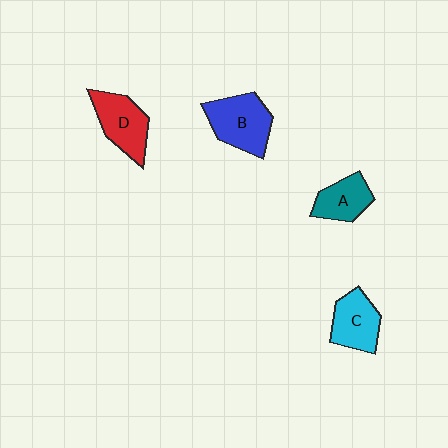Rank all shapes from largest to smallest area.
From largest to smallest: B (blue), D (red), C (cyan), A (teal).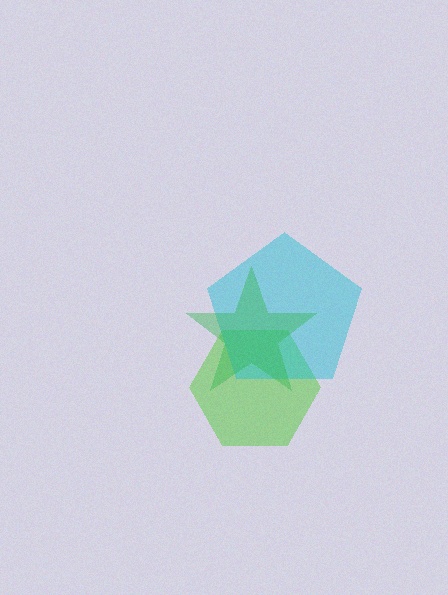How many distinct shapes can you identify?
There are 3 distinct shapes: a lime hexagon, a cyan pentagon, a green star.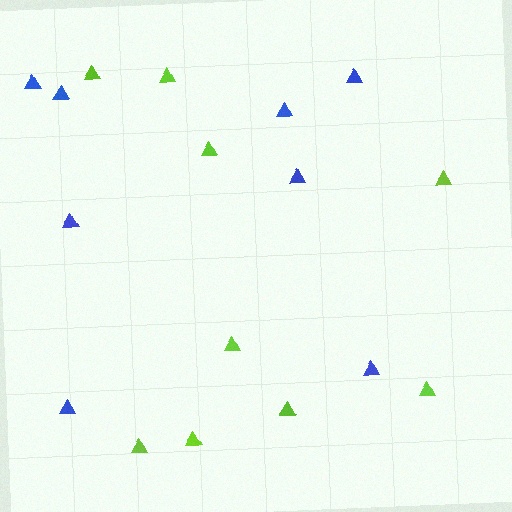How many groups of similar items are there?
There are 2 groups: one group of blue triangles (8) and one group of lime triangles (9).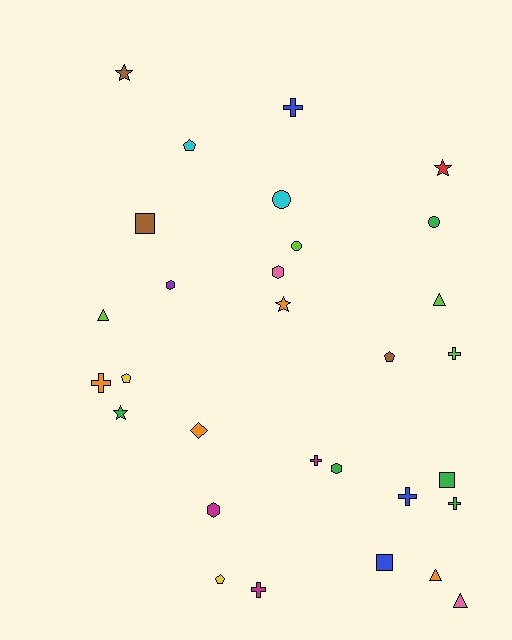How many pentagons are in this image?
There are 4 pentagons.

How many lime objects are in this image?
There are 4 lime objects.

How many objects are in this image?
There are 30 objects.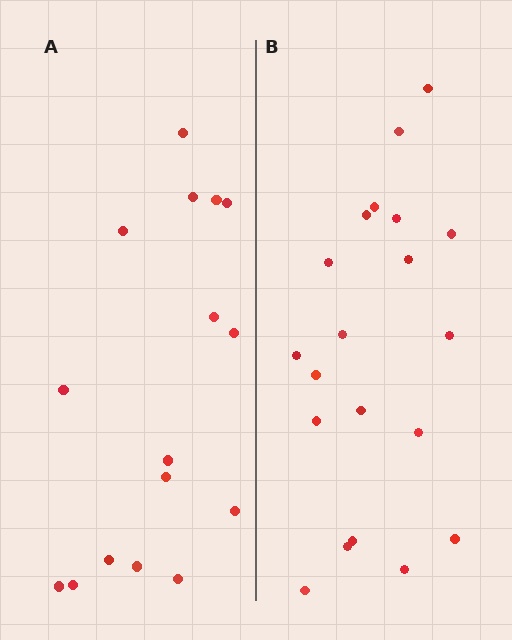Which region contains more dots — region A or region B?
Region B (the right region) has more dots.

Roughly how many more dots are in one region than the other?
Region B has about 4 more dots than region A.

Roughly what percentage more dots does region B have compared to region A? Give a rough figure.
About 25% more.